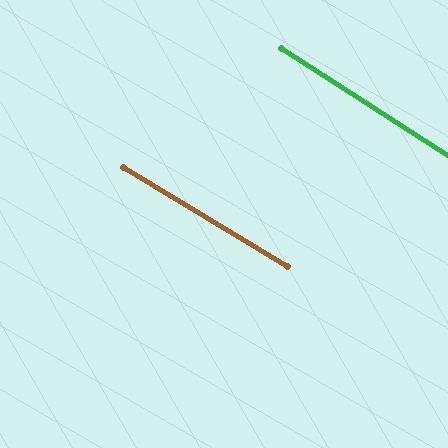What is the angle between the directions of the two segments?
Approximately 2 degrees.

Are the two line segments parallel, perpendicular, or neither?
Parallel — their directions differ by only 1.6°.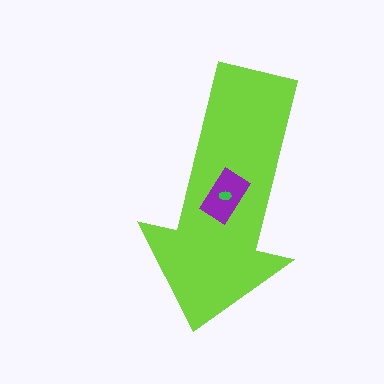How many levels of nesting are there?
3.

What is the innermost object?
The green ellipse.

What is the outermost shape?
The lime arrow.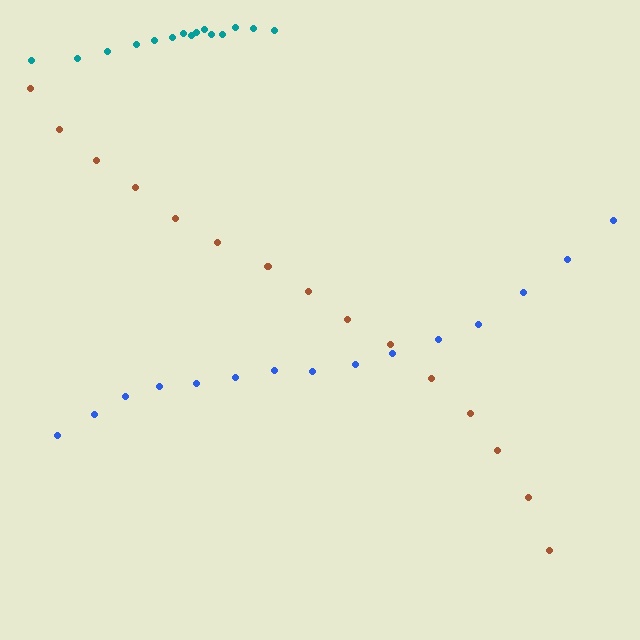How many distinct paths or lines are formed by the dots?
There are 3 distinct paths.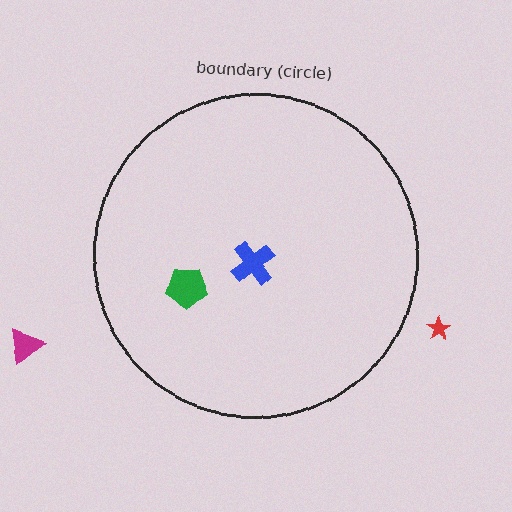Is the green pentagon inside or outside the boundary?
Inside.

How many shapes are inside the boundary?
2 inside, 2 outside.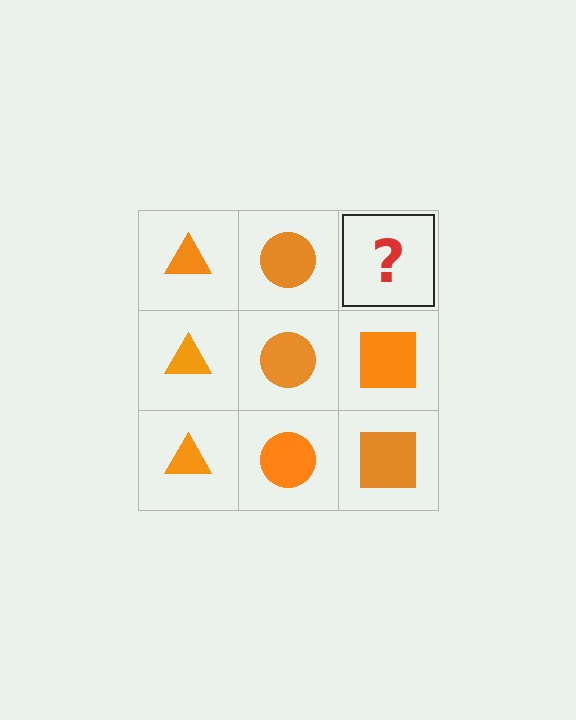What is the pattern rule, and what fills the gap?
The rule is that each column has a consistent shape. The gap should be filled with an orange square.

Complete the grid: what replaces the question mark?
The question mark should be replaced with an orange square.